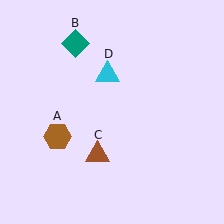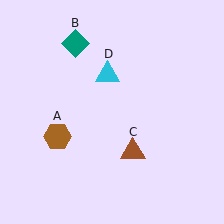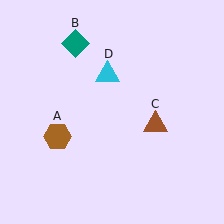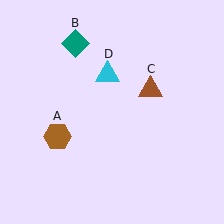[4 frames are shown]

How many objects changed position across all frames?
1 object changed position: brown triangle (object C).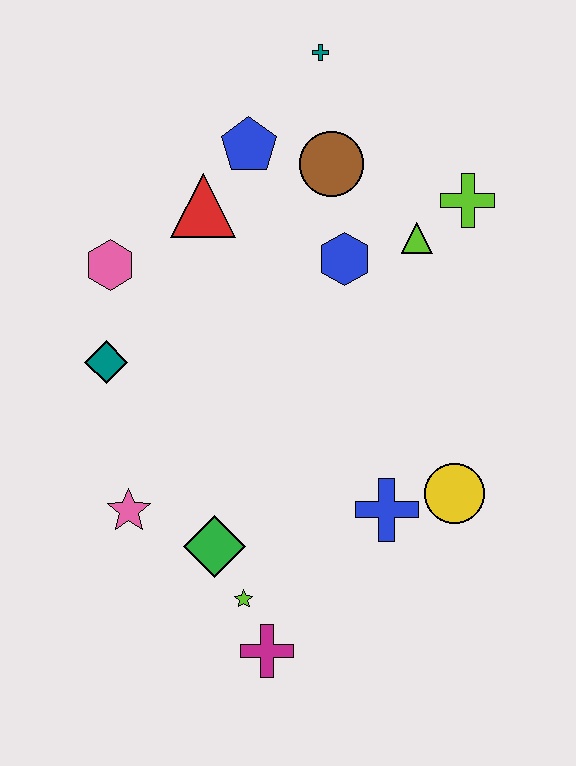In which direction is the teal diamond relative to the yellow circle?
The teal diamond is to the left of the yellow circle.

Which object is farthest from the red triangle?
The magenta cross is farthest from the red triangle.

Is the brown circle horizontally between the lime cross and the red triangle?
Yes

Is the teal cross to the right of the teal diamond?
Yes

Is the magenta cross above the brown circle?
No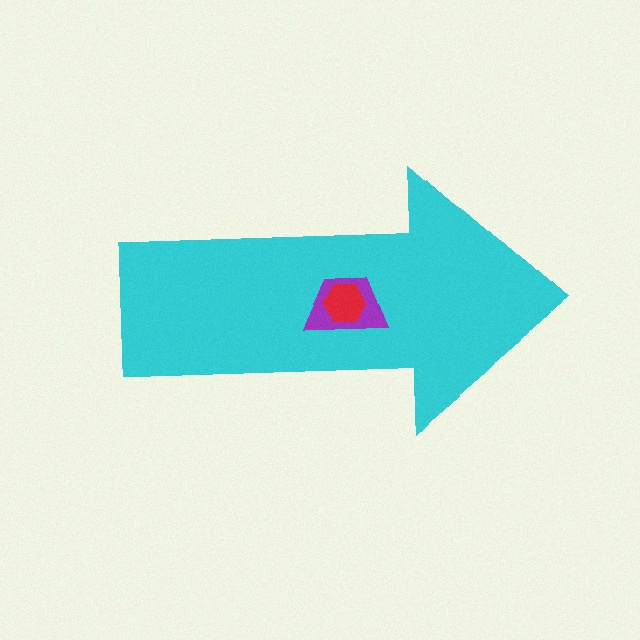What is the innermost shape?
The red hexagon.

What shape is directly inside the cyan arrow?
The purple trapezoid.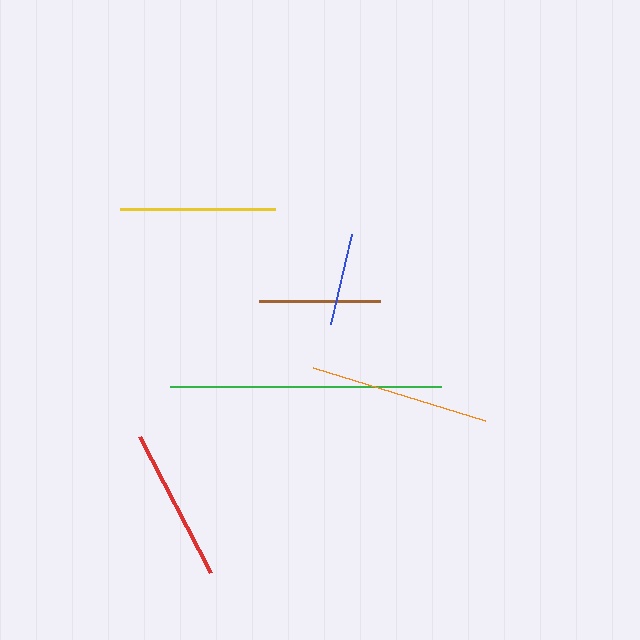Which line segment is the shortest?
The blue line is the shortest at approximately 92 pixels.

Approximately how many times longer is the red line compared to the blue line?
The red line is approximately 1.7 times the length of the blue line.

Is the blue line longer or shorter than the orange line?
The orange line is longer than the blue line.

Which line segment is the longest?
The green line is the longest at approximately 271 pixels.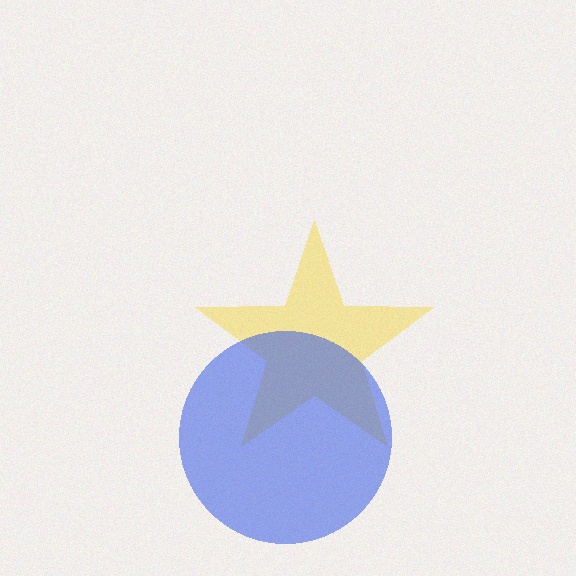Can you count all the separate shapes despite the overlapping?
Yes, there are 2 separate shapes.